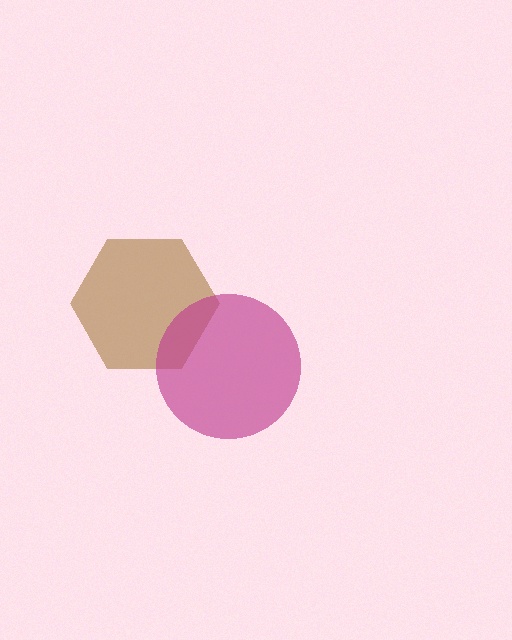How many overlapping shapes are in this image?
There are 2 overlapping shapes in the image.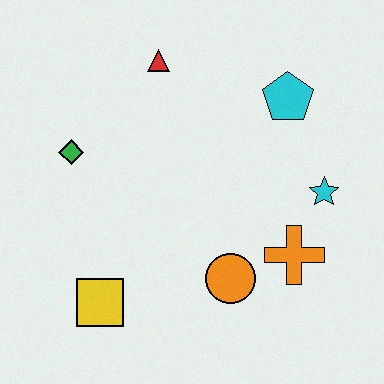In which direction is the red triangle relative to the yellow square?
The red triangle is above the yellow square.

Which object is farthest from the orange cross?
The green diamond is farthest from the orange cross.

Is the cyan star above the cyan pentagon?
No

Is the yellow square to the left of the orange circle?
Yes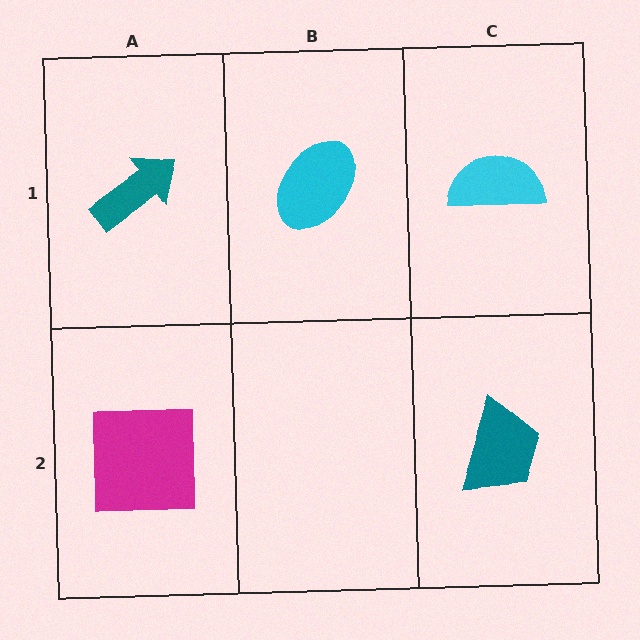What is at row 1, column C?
A cyan semicircle.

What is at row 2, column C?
A teal trapezoid.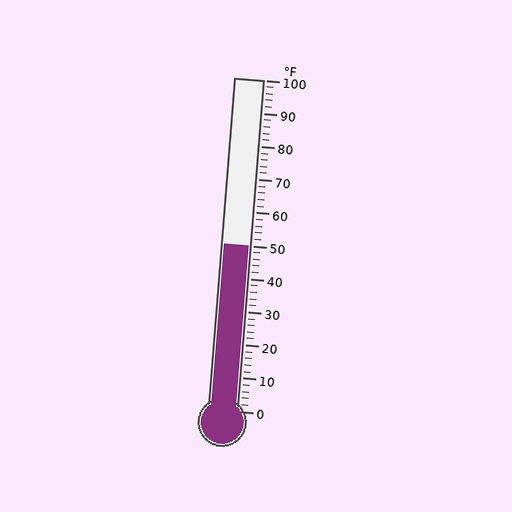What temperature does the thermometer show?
The thermometer shows approximately 50°F.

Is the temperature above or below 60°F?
The temperature is below 60°F.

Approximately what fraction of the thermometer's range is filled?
The thermometer is filled to approximately 50% of its range.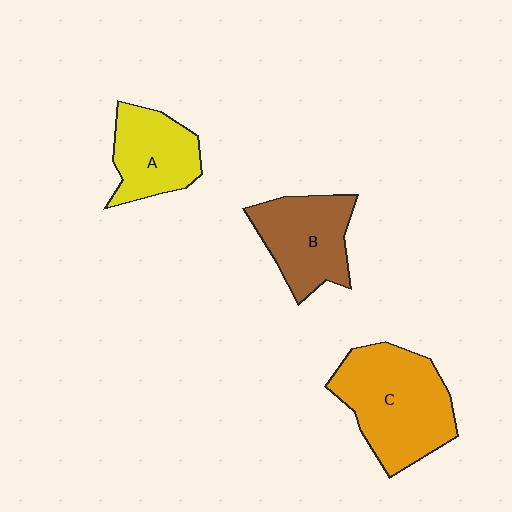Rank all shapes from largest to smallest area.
From largest to smallest: C (orange), B (brown), A (yellow).